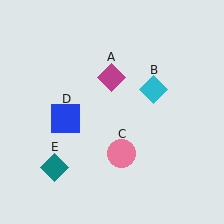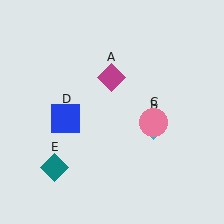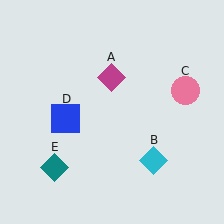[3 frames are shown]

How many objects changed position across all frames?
2 objects changed position: cyan diamond (object B), pink circle (object C).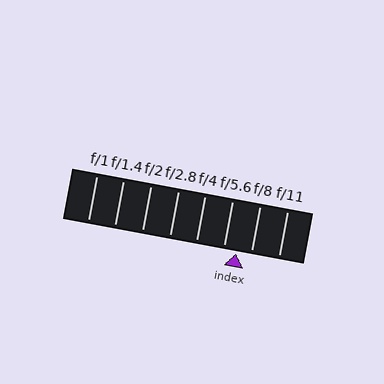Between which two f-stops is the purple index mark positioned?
The index mark is between f/5.6 and f/8.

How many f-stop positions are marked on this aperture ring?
There are 8 f-stop positions marked.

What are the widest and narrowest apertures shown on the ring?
The widest aperture shown is f/1 and the narrowest is f/11.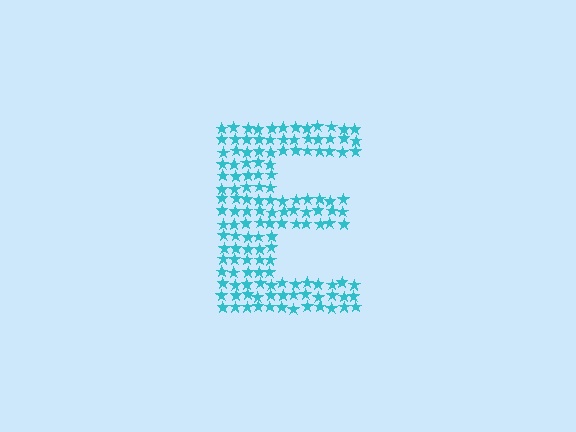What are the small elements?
The small elements are stars.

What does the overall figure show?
The overall figure shows the letter E.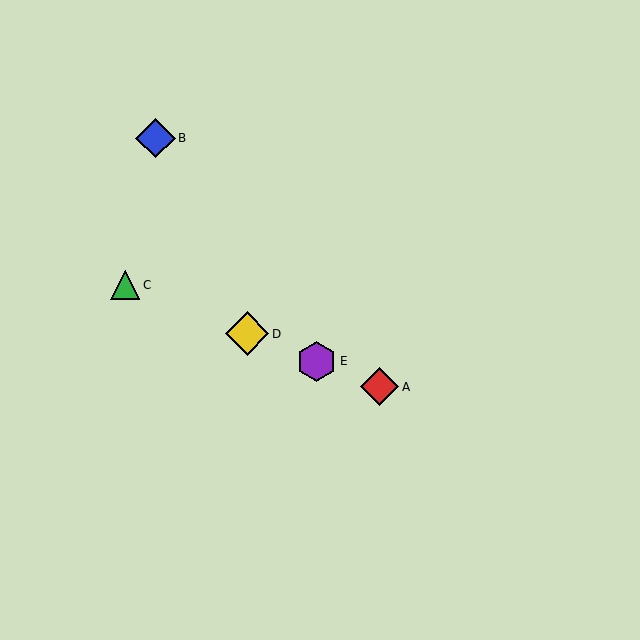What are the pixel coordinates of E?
Object E is at (317, 361).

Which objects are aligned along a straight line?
Objects A, C, D, E are aligned along a straight line.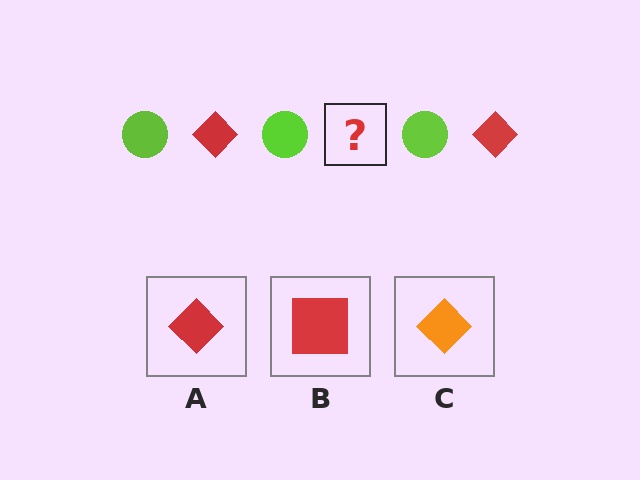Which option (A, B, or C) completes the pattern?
A.